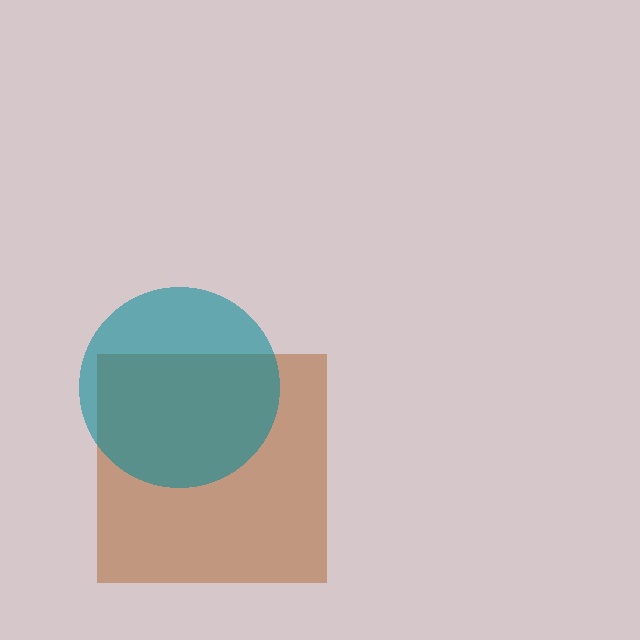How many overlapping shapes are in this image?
There are 2 overlapping shapes in the image.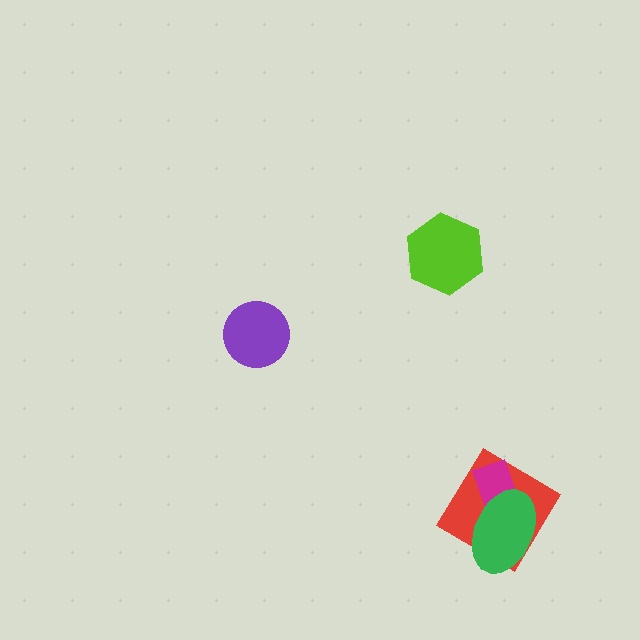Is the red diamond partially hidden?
Yes, it is partially covered by another shape.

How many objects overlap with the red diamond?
2 objects overlap with the red diamond.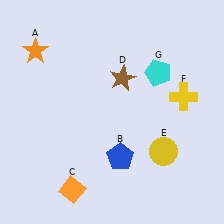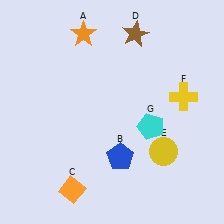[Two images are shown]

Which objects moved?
The objects that moved are: the orange star (A), the brown star (D), the cyan pentagon (G).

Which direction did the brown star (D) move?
The brown star (D) moved up.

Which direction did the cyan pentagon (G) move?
The cyan pentagon (G) moved down.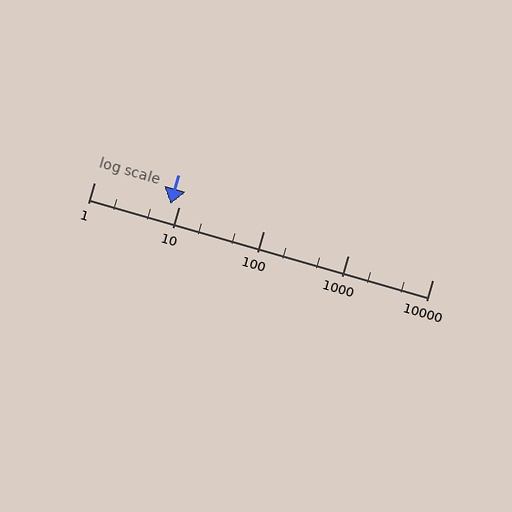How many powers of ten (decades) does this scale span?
The scale spans 4 decades, from 1 to 10000.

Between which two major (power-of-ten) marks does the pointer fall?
The pointer is between 1 and 10.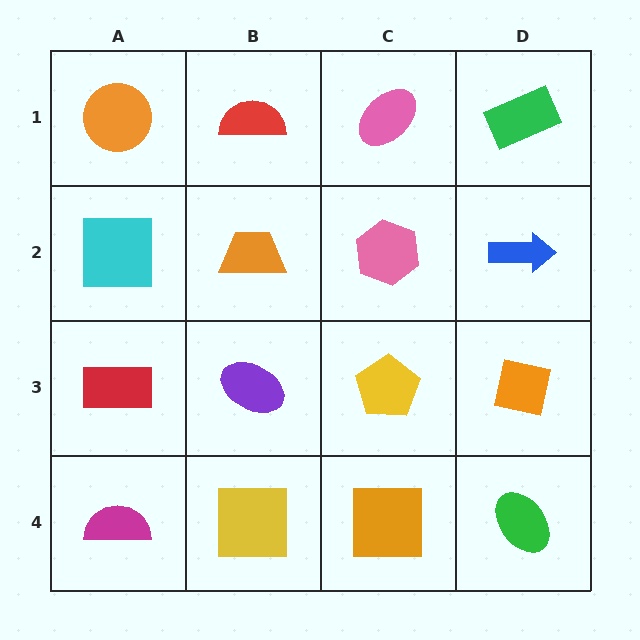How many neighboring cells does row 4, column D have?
2.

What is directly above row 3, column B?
An orange trapezoid.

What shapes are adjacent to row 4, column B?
A purple ellipse (row 3, column B), a magenta semicircle (row 4, column A), an orange square (row 4, column C).